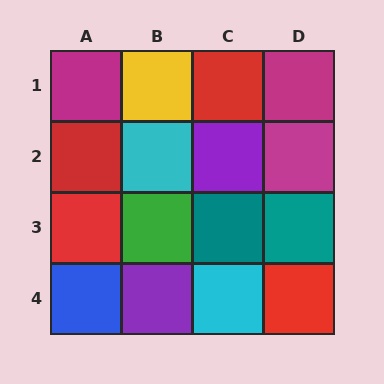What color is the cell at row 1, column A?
Magenta.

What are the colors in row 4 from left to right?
Blue, purple, cyan, red.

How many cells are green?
1 cell is green.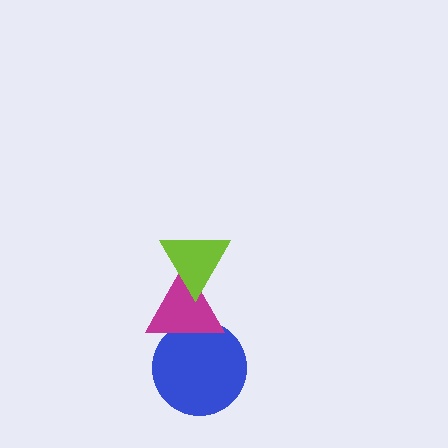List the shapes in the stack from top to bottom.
From top to bottom: the lime triangle, the magenta triangle, the blue circle.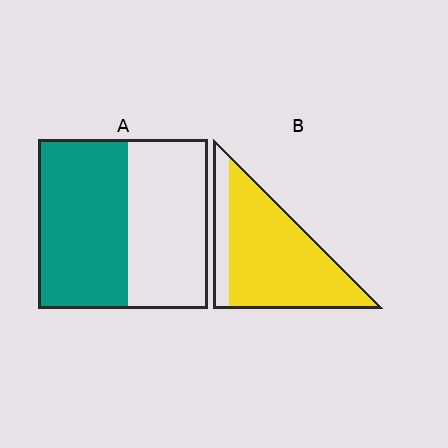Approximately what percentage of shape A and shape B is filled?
A is approximately 55% and B is approximately 80%.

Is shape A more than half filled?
Roughly half.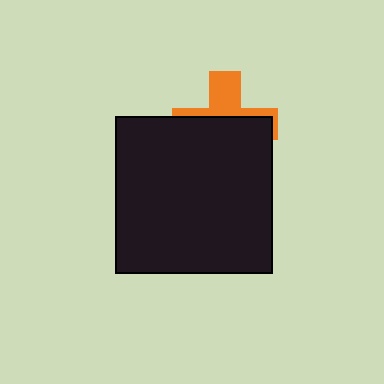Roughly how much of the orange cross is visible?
A small part of it is visible (roughly 36%).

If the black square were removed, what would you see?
You would see the complete orange cross.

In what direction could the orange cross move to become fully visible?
The orange cross could move up. That would shift it out from behind the black square entirely.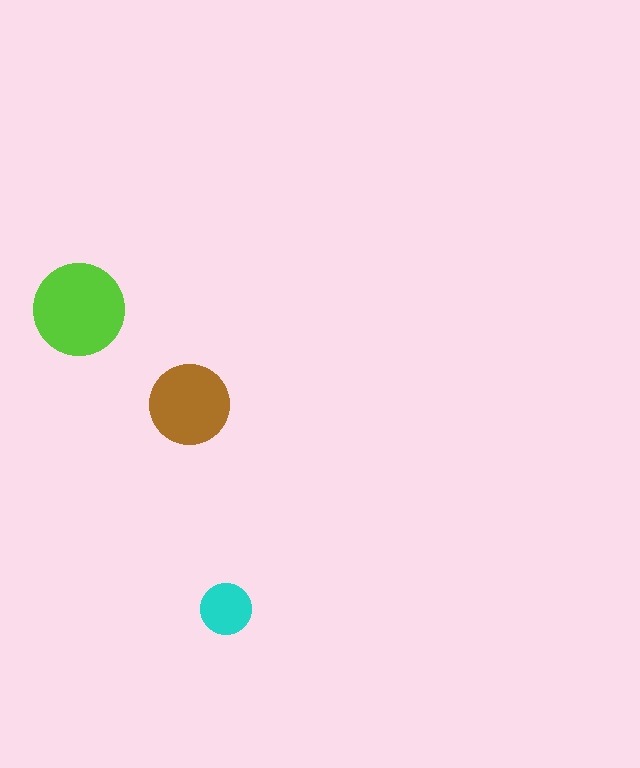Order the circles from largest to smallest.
the lime one, the brown one, the cyan one.